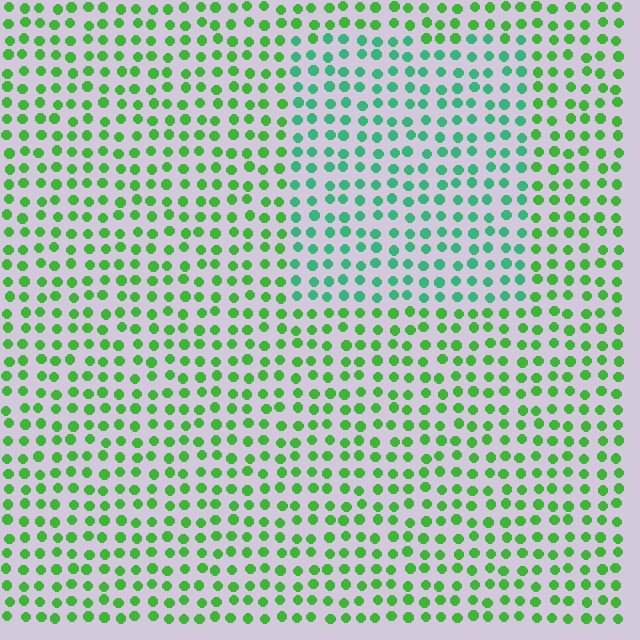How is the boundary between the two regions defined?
The boundary is defined purely by a slight shift in hue (about 35 degrees). Spacing, size, and orientation are identical on both sides.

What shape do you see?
I see a rectangle.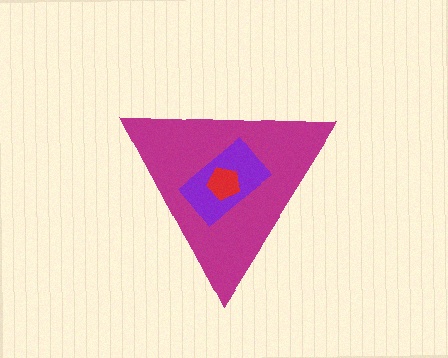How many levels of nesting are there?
3.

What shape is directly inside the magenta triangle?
The purple rectangle.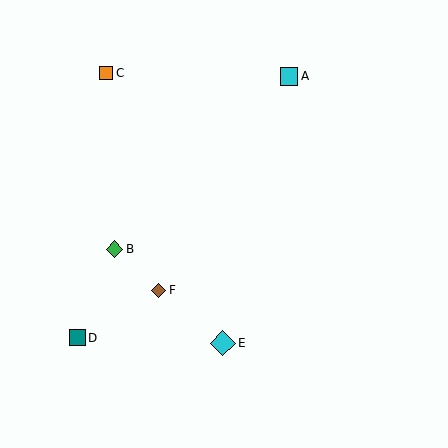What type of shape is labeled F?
Shape F is a brown diamond.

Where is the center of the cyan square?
The center of the cyan square is at (289, 76).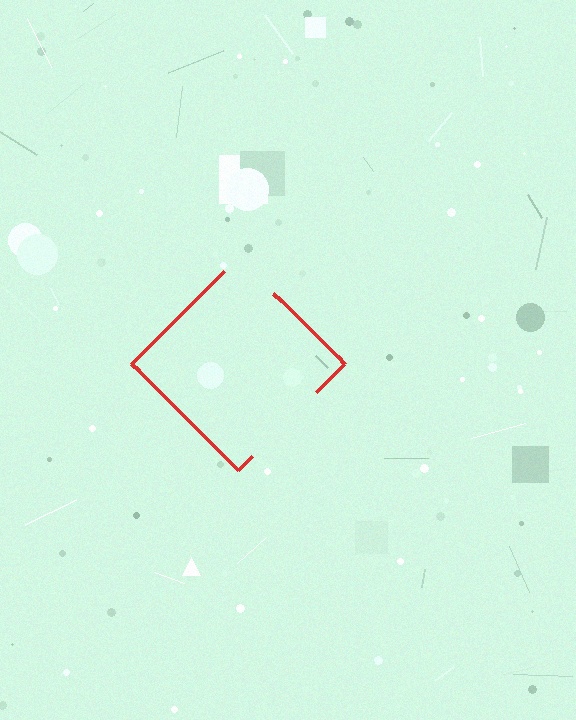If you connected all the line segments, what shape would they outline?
They would outline a diamond.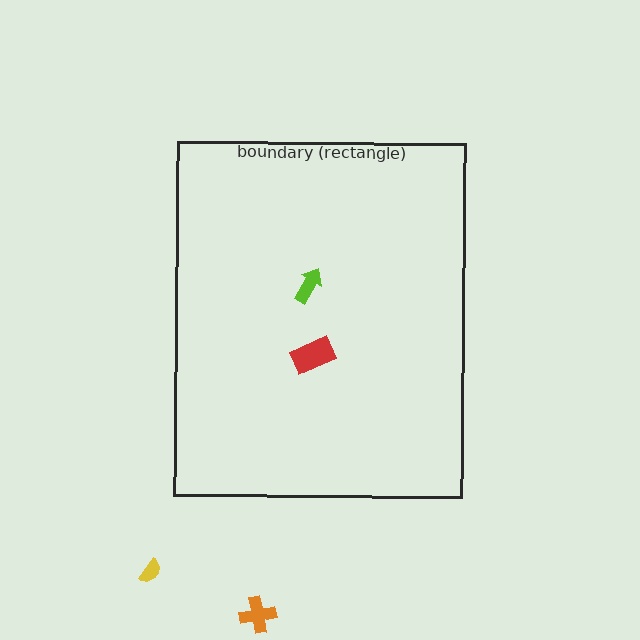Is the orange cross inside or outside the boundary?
Outside.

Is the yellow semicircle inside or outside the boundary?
Outside.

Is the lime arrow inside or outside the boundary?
Inside.